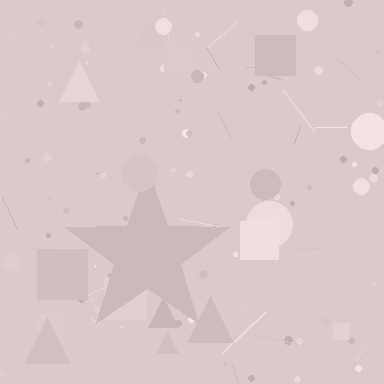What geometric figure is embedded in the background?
A star is embedded in the background.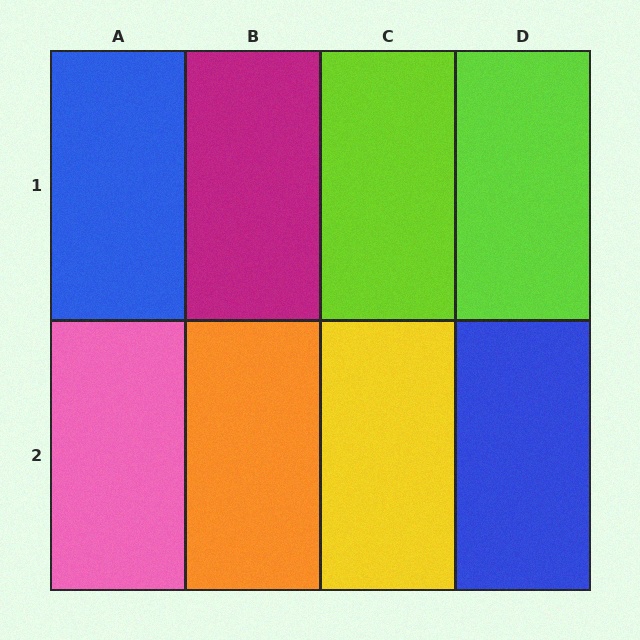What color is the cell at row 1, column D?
Lime.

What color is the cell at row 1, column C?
Lime.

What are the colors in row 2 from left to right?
Pink, orange, yellow, blue.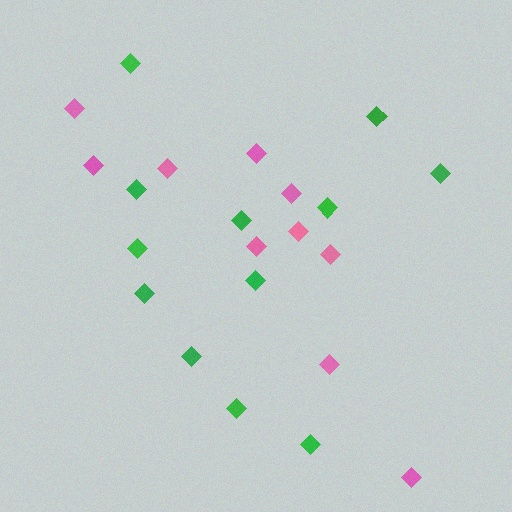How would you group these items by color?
There are 2 groups: one group of pink diamonds (10) and one group of green diamonds (12).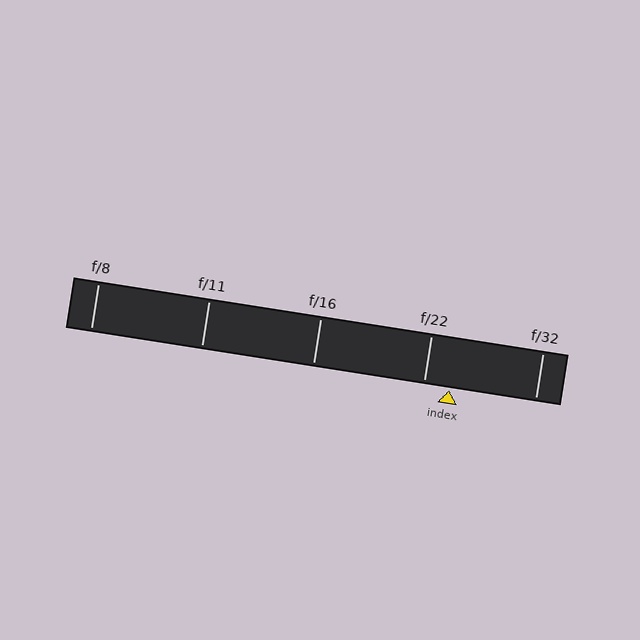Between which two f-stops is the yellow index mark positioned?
The index mark is between f/22 and f/32.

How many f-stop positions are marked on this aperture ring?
There are 5 f-stop positions marked.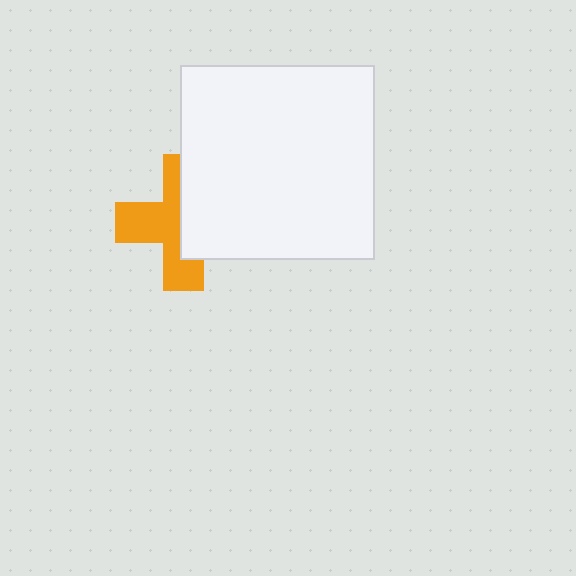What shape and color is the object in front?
The object in front is a white rectangle.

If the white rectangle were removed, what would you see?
You would see the complete orange cross.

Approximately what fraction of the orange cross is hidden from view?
Roughly 48% of the orange cross is hidden behind the white rectangle.